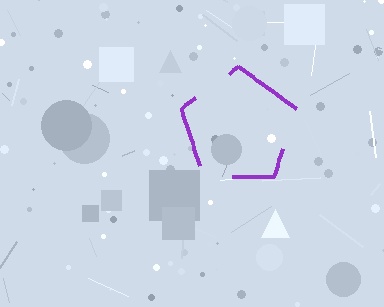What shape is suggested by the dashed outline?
The dashed outline suggests a pentagon.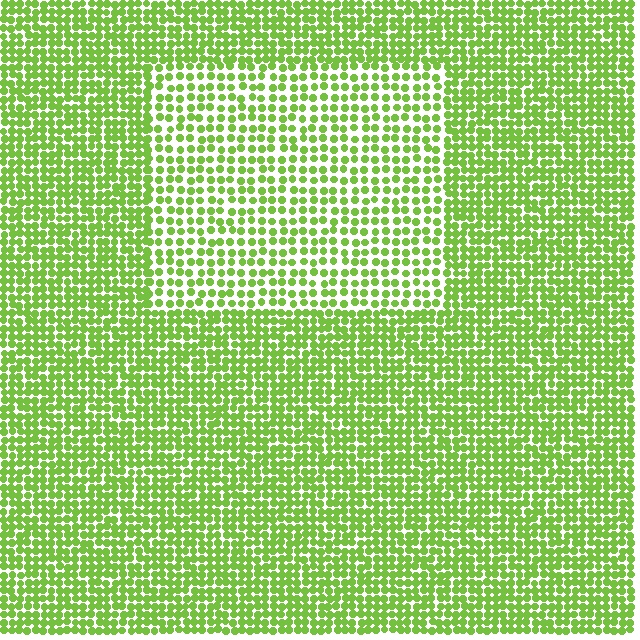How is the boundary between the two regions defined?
The boundary is defined by a change in element density (approximately 1.7x ratio). All elements are the same color, size, and shape.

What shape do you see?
I see a rectangle.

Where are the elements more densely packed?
The elements are more densely packed outside the rectangle boundary.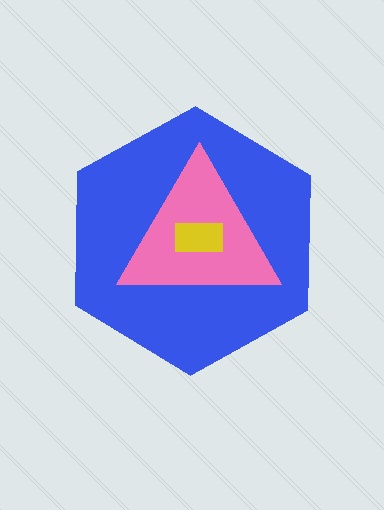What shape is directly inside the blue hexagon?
The pink triangle.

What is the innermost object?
The yellow rectangle.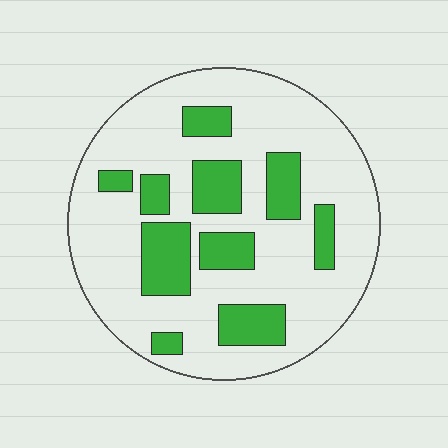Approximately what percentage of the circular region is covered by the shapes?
Approximately 25%.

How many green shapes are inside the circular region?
10.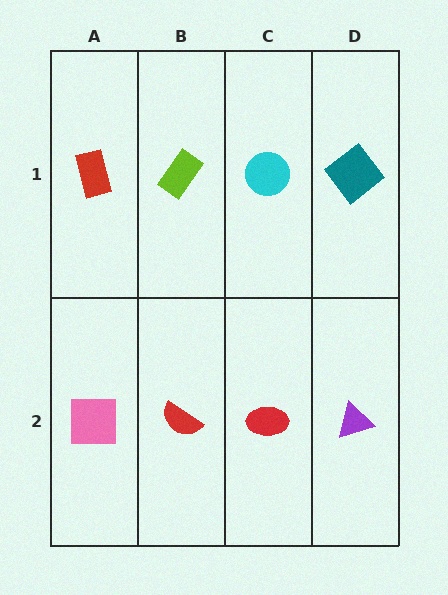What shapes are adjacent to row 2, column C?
A cyan circle (row 1, column C), a red semicircle (row 2, column B), a purple triangle (row 2, column D).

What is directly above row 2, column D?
A teal diamond.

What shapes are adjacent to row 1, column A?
A pink square (row 2, column A), a lime rectangle (row 1, column B).